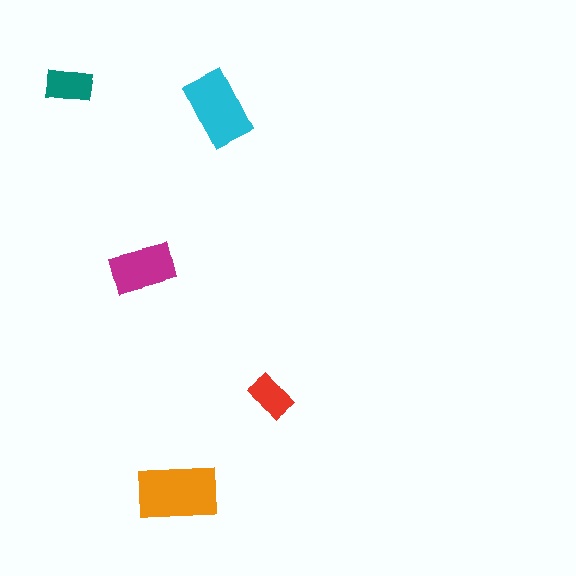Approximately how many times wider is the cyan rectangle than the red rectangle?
About 1.5 times wider.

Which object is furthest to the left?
The teal rectangle is leftmost.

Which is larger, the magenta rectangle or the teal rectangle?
The magenta one.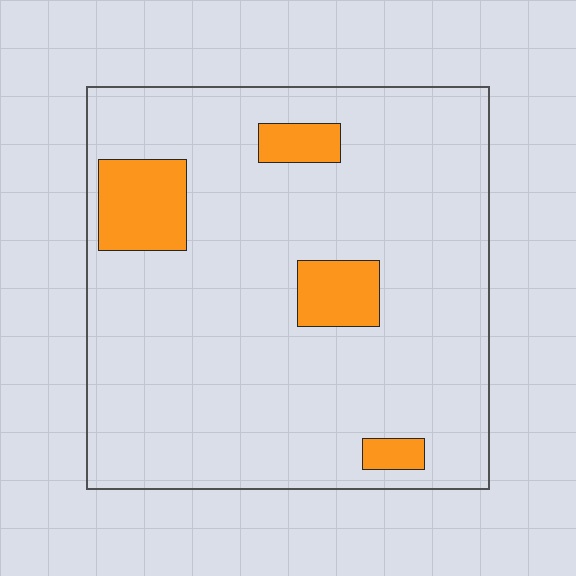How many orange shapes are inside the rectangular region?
4.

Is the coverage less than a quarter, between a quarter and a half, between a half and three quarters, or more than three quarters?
Less than a quarter.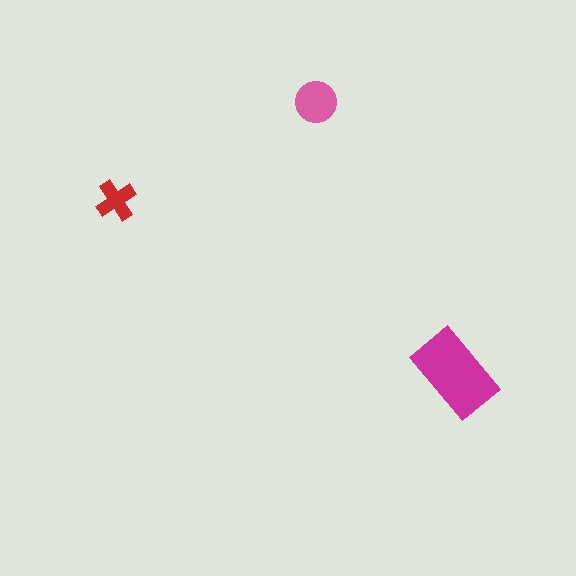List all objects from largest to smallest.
The magenta rectangle, the pink circle, the red cross.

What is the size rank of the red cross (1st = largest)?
3rd.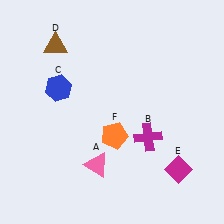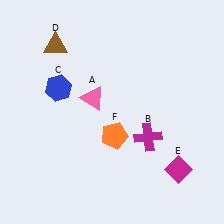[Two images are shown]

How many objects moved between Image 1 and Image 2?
1 object moved between the two images.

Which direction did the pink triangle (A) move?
The pink triangle (A) moved up.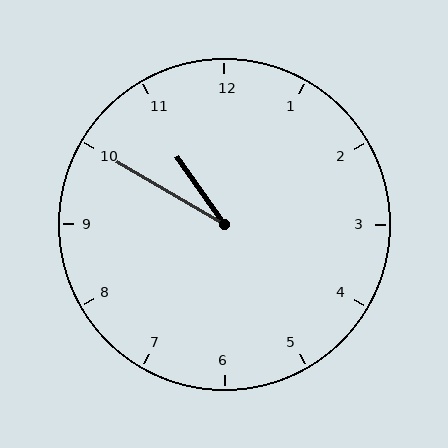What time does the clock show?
10:50.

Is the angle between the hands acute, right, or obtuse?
It is acute.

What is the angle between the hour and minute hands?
Approximately 25 degrees.